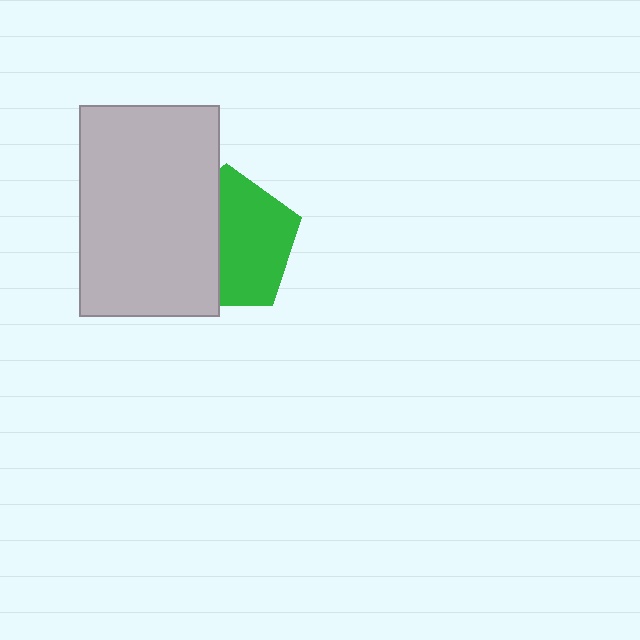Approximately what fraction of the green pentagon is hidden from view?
Roughly 43% of the green pentagon is hidden behind the light gray rectangle.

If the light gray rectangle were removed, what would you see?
You would see the complete green pentagon.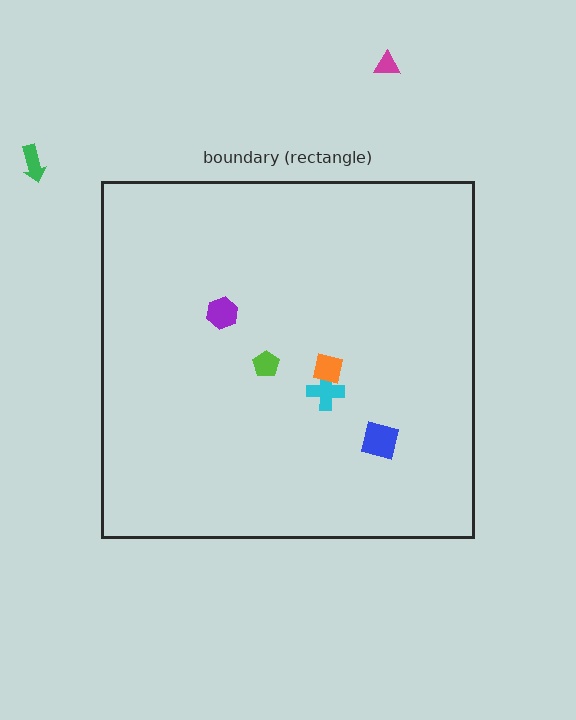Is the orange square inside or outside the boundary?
Inside.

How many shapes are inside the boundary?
5 inside, 2 outside.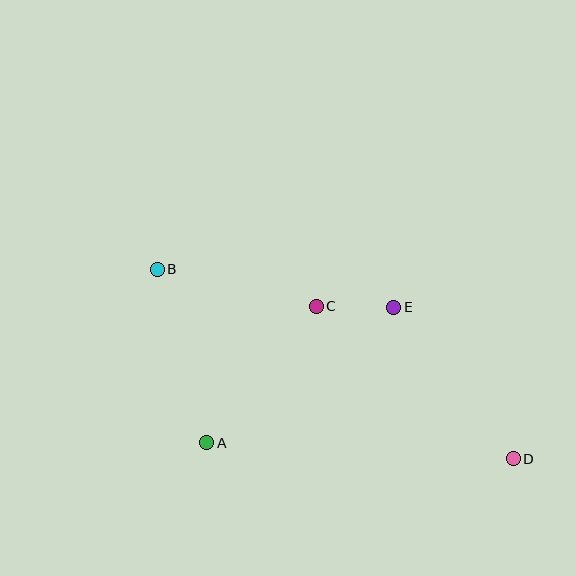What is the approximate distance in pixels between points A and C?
The distance between A and C is approximately 175 pixels.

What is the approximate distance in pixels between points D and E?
The distance between D and E is approximately 193 pixels.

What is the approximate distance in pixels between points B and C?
The distance between B and C is approximately 163 pixels.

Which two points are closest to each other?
Points C and E are closest to each other.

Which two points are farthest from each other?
Points B and D are farthest from each other.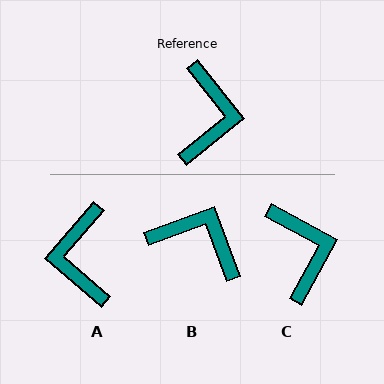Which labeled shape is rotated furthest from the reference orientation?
A, about 169 degrees away.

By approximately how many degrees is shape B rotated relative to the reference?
Approximately 72 degrees counter-clockwise.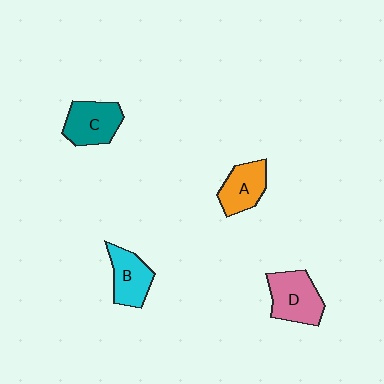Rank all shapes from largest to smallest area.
From largest to smallest: D (pink), C (teal), B (cyan), A (orange).